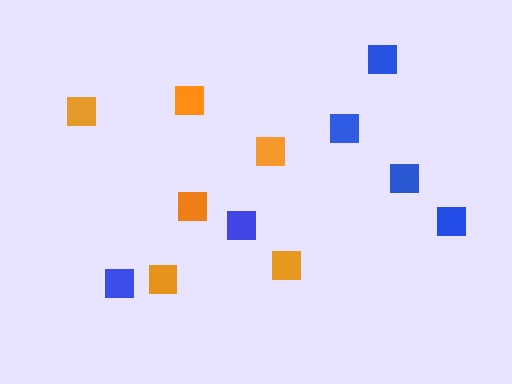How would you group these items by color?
There are 2 groups: one group of orange squares (6) and one group of blue squares (6).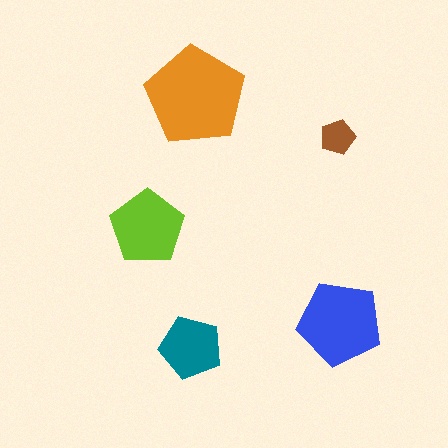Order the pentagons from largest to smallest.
the orange one, the blue one, the lime one, the teal one, the brown one.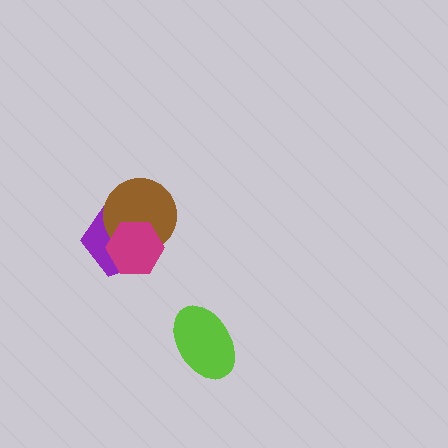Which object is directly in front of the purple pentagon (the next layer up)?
The brown circle is directly in front of the purple pentagon.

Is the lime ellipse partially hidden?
No, no other shape covers it.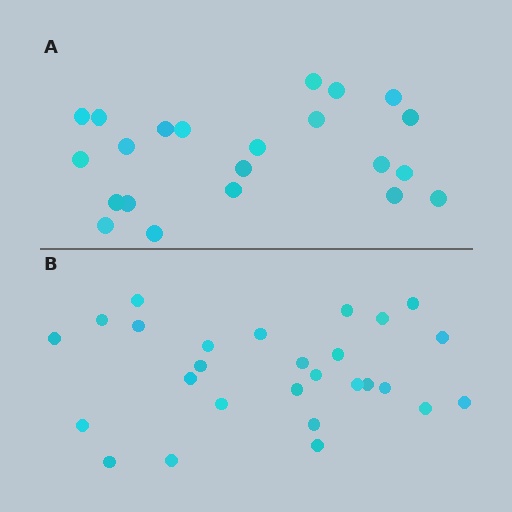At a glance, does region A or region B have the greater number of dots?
Region B (the bottom region) has more dots.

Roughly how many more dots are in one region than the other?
Region B has about 5 more dots than region A.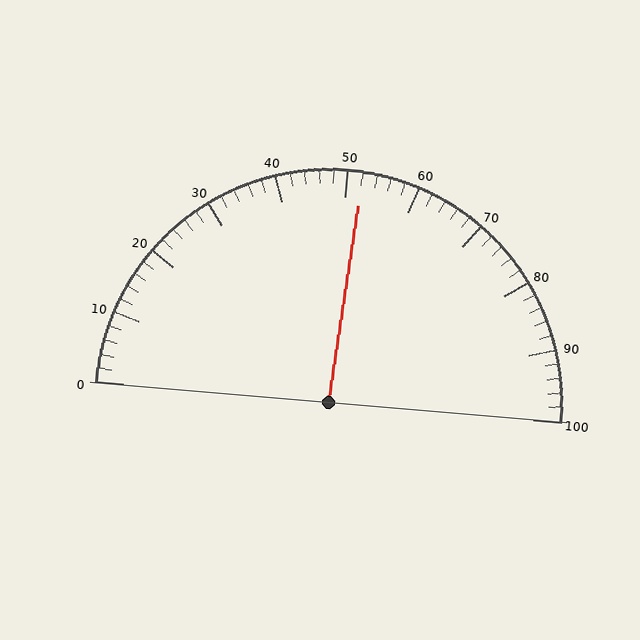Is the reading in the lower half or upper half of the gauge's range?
The reading is in the upper half of the range (0 to 100).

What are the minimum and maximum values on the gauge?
The gauge ranges from 0 to 100.